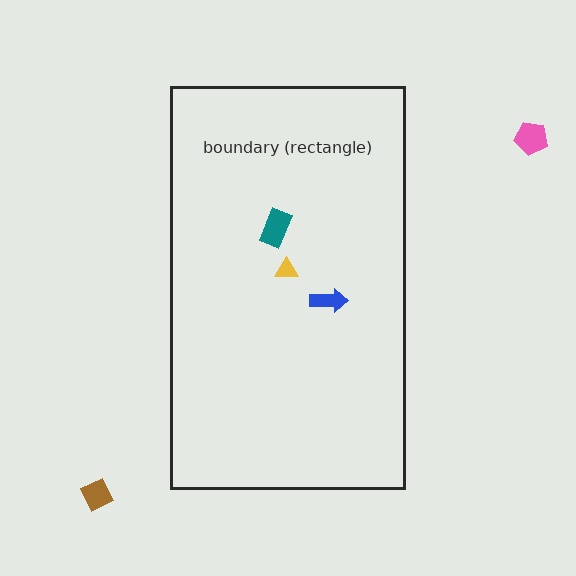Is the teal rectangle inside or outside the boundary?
Inside.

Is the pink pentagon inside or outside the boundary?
Outside.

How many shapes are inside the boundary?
3 inside, 2 outside.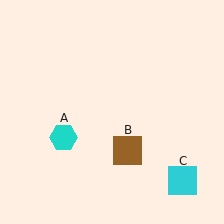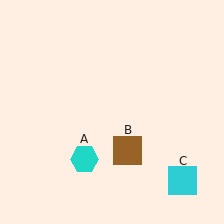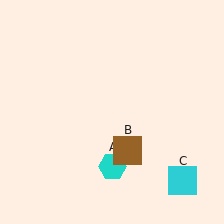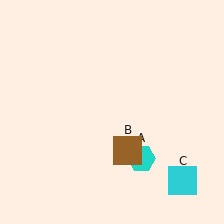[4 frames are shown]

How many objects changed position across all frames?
1 object changed position: cyan hexagon (object A).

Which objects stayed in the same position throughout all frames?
Brown square (object B) and cyan square (object C) remained stationary.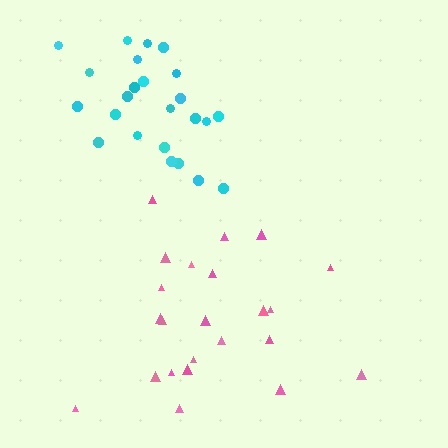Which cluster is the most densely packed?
Cyan.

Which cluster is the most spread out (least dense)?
Pink.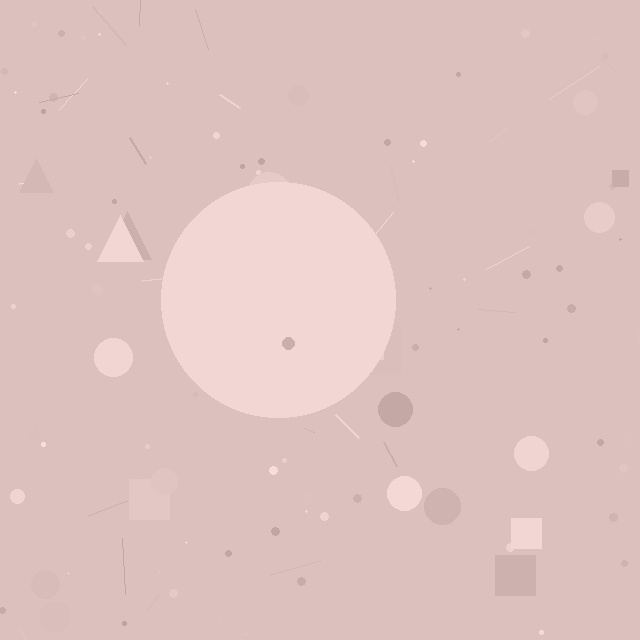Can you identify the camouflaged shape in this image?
The camouflaged shape is a circle.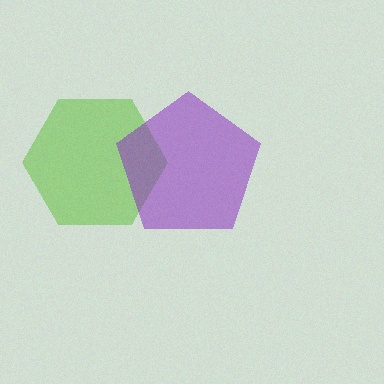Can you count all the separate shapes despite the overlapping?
Yes, there are 2 separate shapes.